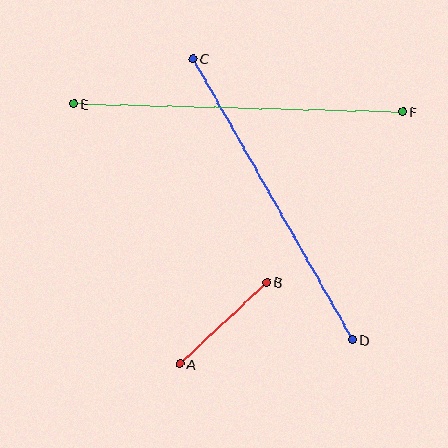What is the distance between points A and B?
The distance is approximately 119 pixels.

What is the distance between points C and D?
The distance is approximately 323 pixels.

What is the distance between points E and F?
The distance is approximately 329 pixels.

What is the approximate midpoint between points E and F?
The midpoint is at approximately (238, 108) pixels.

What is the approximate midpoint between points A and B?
The midpoint is at approximately (223, 323) pixels.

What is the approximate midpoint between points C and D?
The midpoint is at approximately (272, 199) pixels.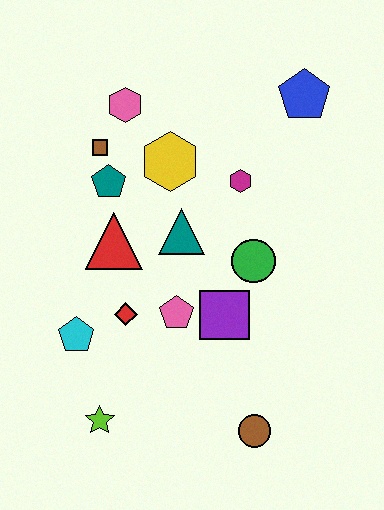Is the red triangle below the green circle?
No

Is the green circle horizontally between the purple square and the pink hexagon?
No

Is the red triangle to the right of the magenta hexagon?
No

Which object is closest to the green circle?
The purple square is closest to the green circle.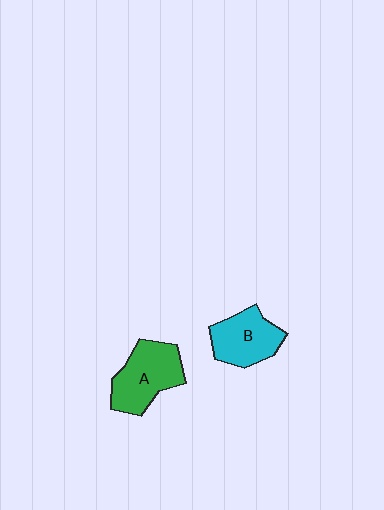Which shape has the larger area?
Shape A (green).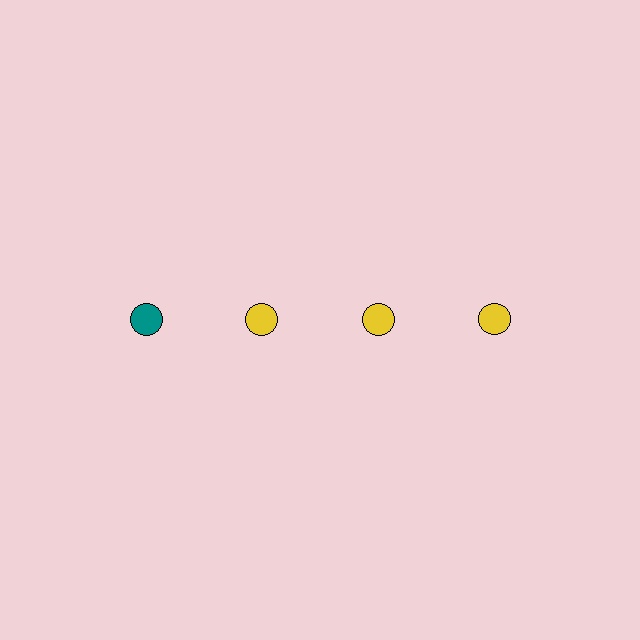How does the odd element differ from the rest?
It has a different color: teal instead of yellow.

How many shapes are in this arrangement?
There are 4 shapes arranged in a grid pattern.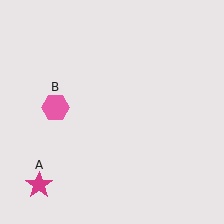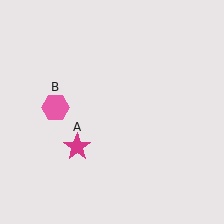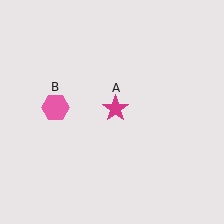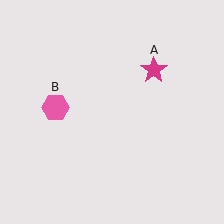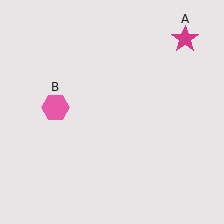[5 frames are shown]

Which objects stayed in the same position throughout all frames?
Pink hexagon (object B) remained stationary.